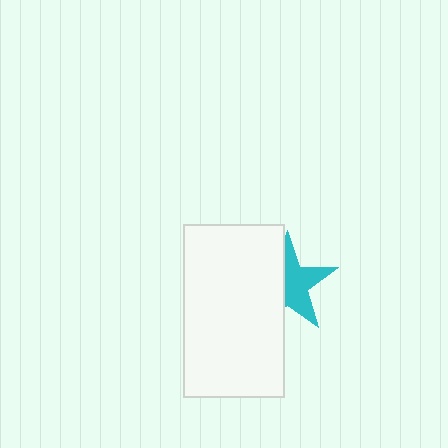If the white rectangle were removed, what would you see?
You would see the complete cyan star.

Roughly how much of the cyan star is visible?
About half of it is visible (roughly 54%).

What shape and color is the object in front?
The object in front is a white rectangle.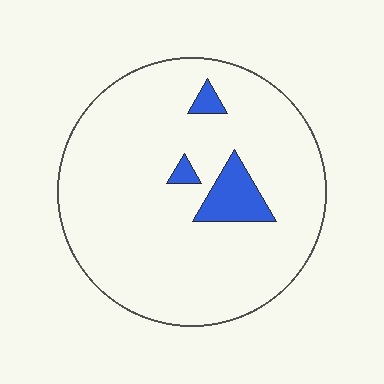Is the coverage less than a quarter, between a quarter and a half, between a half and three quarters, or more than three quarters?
Less than a quarter.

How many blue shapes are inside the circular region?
3.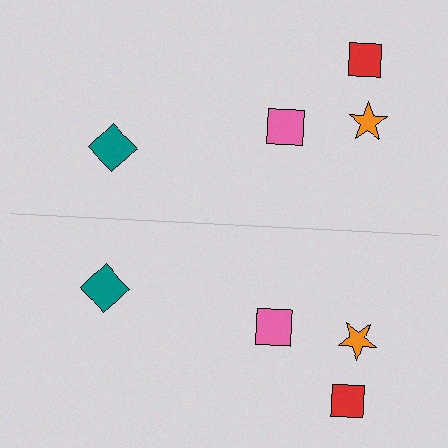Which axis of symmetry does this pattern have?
The pattern has a horizontal axis of symmetry running through the center of the image.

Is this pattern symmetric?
Yes, this pattern has bilateral (reflection) symmetry.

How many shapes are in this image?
There are 8 shapes in this image.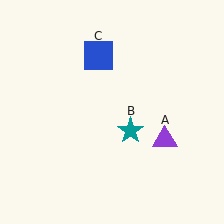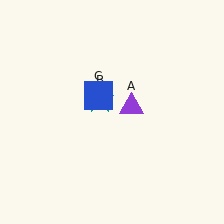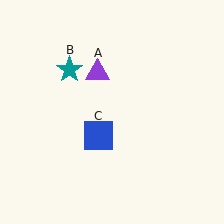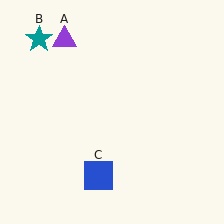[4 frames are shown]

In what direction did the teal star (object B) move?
The teal star (object B) moved up and to the left.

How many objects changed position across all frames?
3 objects changed position: purple triangle (object A), teal star (object B), blue square (object C).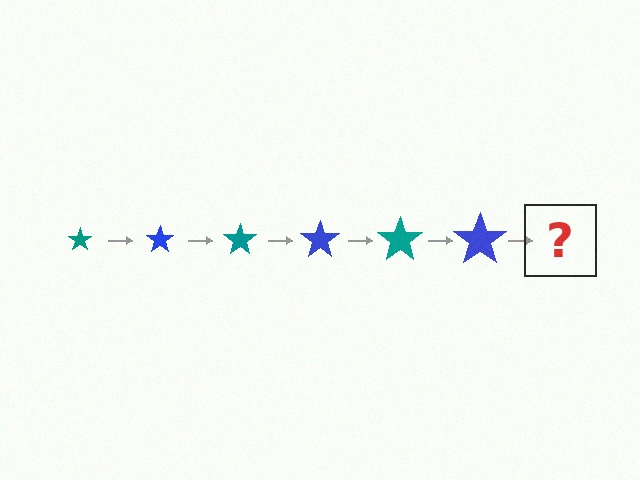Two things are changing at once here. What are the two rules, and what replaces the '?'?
The two rules are that the star grows larger each step and the color cycles through teal and blue. The '?' should be a teal star, larger than the previous one.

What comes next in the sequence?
The next element should be a teal star, larger than the previous one.